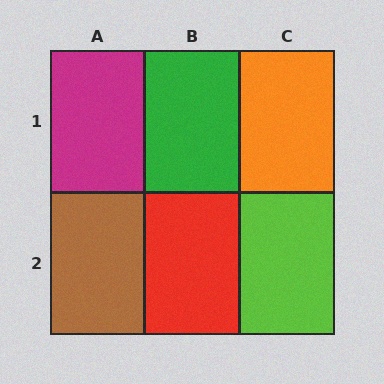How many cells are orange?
1 cell is orange.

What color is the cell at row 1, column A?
Magenta.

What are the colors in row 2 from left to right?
Brown, red, lime.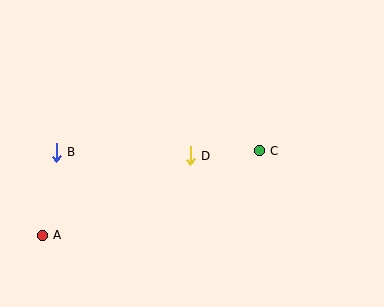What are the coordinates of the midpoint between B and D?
The midpoint between B and D is at (123, 154).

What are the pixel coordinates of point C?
Point C is at (259, 151).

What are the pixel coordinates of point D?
Point D is at (190, 156).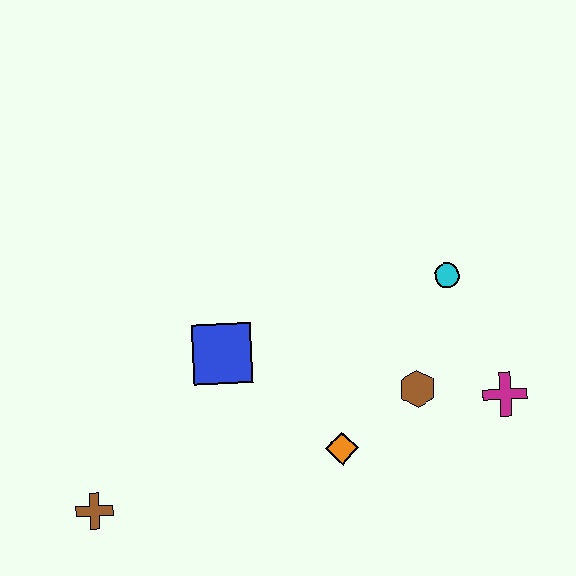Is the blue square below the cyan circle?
Yes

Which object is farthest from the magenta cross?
The brown cross is farthest from the magenta cross.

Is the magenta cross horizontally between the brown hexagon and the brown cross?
No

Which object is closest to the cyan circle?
The brown hexagon is closest to the cyan circle.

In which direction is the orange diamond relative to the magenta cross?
The orange diamond is to the left of the magenta cross.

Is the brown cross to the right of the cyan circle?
No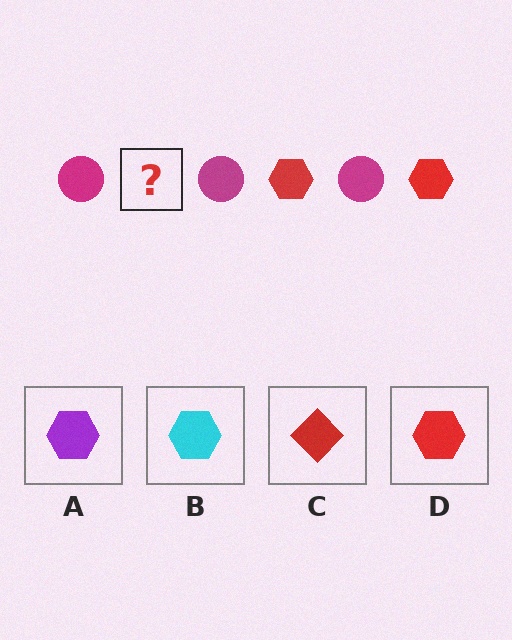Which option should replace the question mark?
Option D.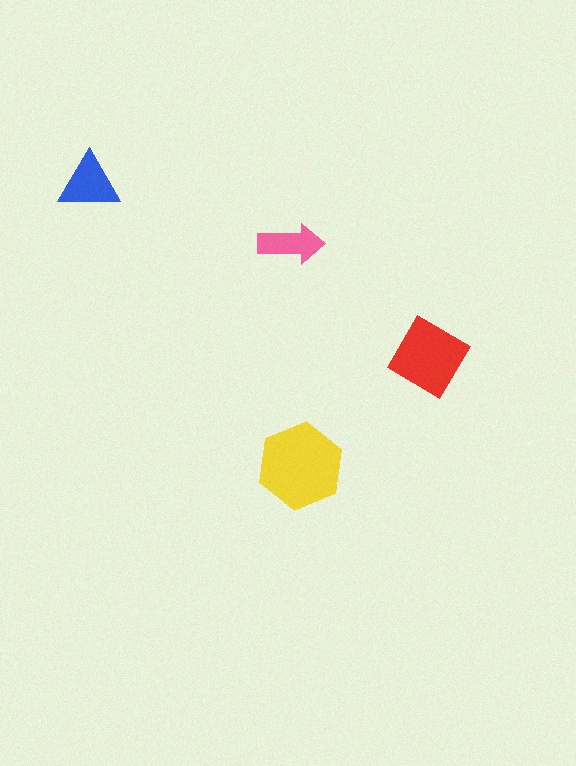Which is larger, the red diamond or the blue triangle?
The red diamond.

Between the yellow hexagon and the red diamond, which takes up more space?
The yellow hexagon.